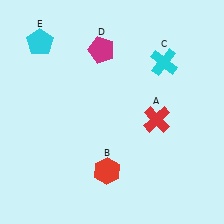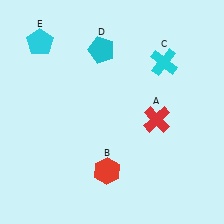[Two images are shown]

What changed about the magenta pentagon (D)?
In Image 1, D is magenta. In Image 2, it changed to cyan.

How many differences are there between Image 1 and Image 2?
There is 1 difference between the two images.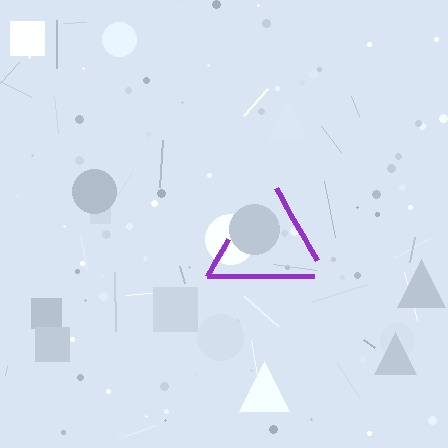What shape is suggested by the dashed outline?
The dashed outline suggests a triangle.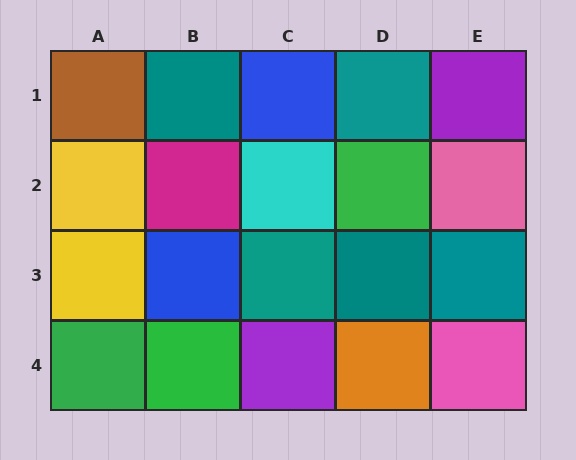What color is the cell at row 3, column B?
Blue.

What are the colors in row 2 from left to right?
Yellow, magenta, cyan, green, pink.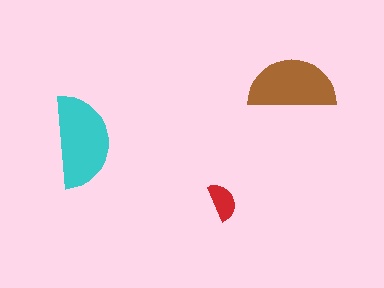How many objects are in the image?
There are 3 objects in the image.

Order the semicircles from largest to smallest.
the cyan one, the brown one, the red one.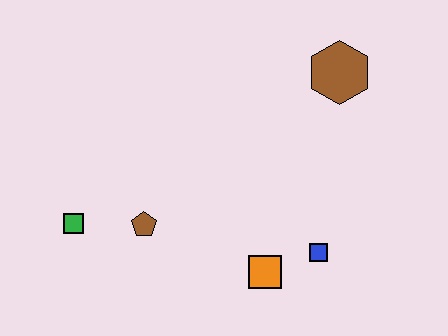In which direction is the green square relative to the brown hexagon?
The green square is to the left of the brown hexagon.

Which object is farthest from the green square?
The brown hexagon is farthest from the green square.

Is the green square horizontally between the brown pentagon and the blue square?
No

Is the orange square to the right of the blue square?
No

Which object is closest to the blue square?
The orange square is closest to the blue square.